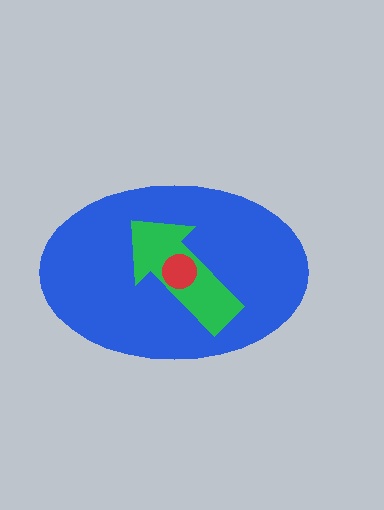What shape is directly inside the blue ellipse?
The green arrow.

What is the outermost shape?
The blue ellipse.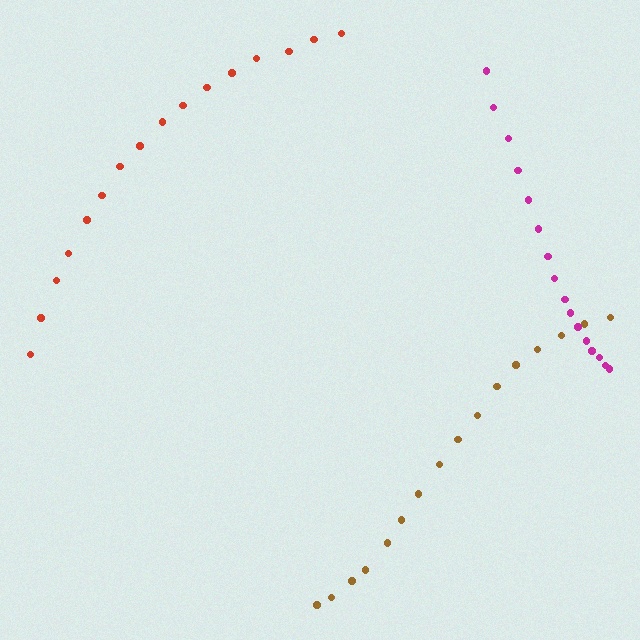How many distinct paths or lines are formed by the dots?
There are 3 distinct paths.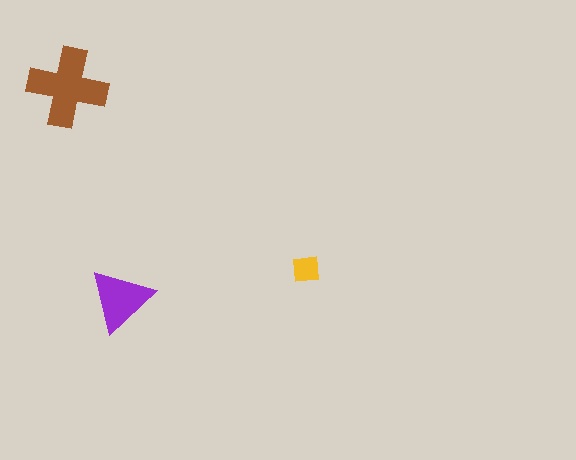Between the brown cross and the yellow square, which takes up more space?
The brown cross.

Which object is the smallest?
The yellow square.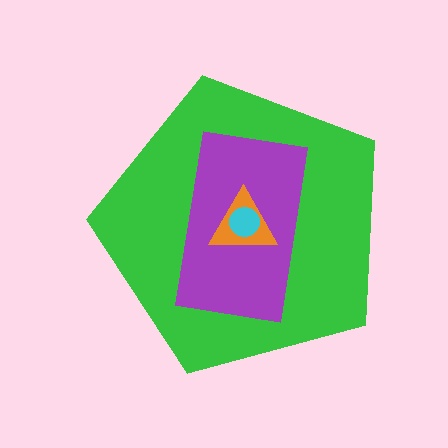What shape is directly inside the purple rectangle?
The orange triangle.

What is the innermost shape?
The cyan circle.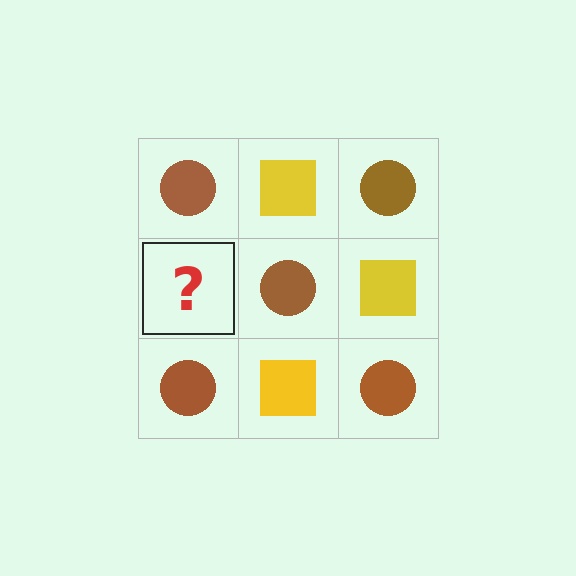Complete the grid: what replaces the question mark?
The question mark should be replaced with a yellow square.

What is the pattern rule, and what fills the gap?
The rule is that it alternates brown circle and yellow square in a checkerboard pattern. The gap should be filled with a yellow square.